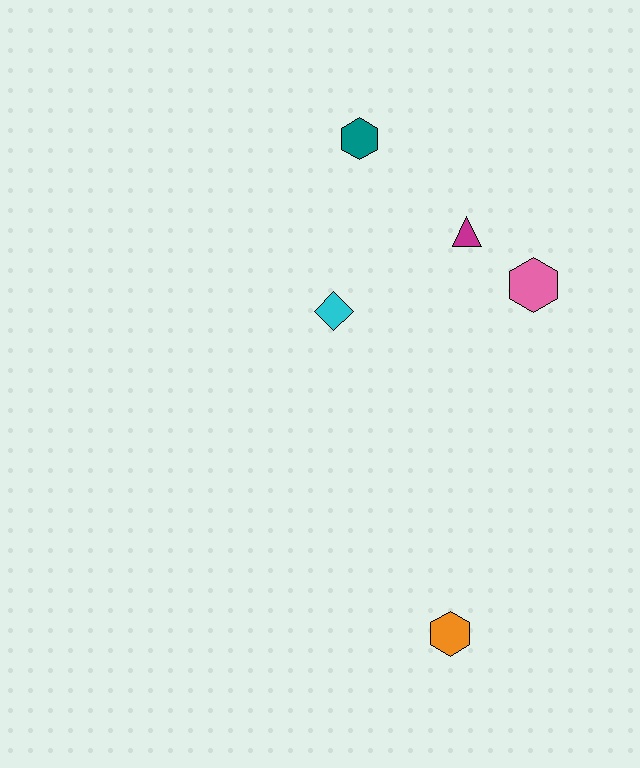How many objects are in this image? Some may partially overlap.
There are 5 objects.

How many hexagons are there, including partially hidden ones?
There are 3 hexagons.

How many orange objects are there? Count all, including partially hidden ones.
There is 1 orange object.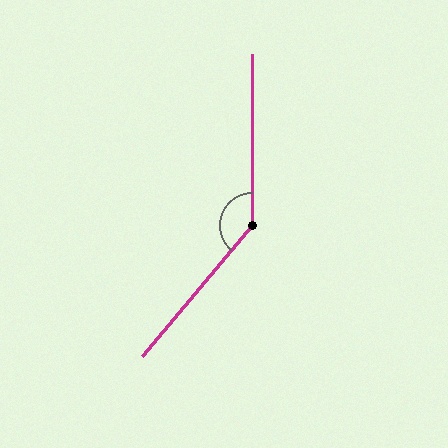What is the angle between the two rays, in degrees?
Approximately 140 degrees.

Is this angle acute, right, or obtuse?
It is obtuse.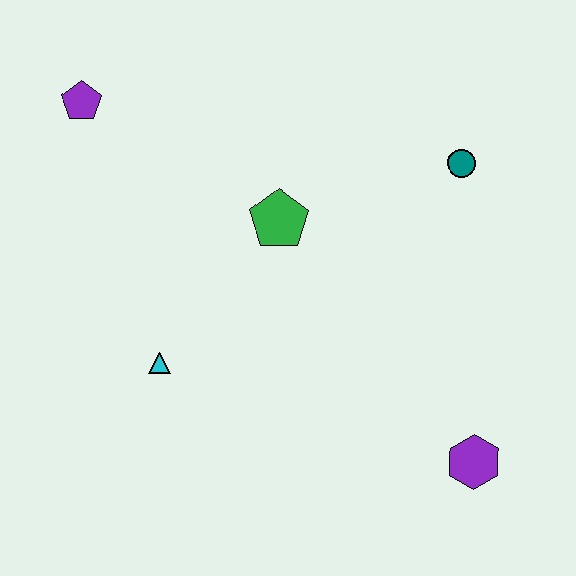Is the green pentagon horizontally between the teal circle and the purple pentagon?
Yes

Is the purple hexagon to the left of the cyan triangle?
No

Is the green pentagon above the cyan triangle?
Yes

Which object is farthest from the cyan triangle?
The teal circle is farthest from the cyan triangle.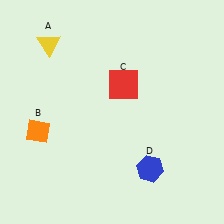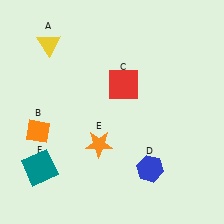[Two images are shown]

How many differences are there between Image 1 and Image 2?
There are 2 differences between the two images.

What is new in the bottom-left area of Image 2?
An orange star (E) was added in the bottom-left area of Image 2.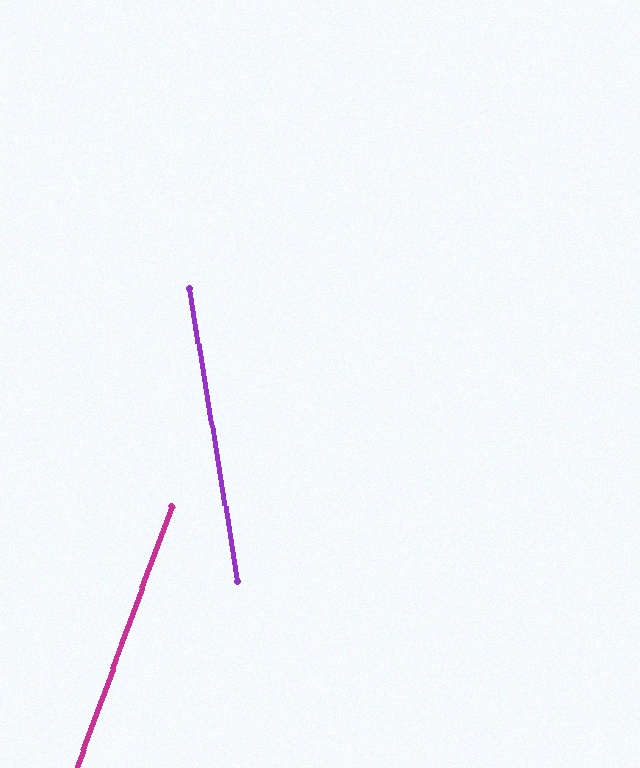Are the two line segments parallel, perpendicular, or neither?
Neither parallel nor perpendicular — they differ by about 29°.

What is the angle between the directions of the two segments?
Approximately 29 degrees.